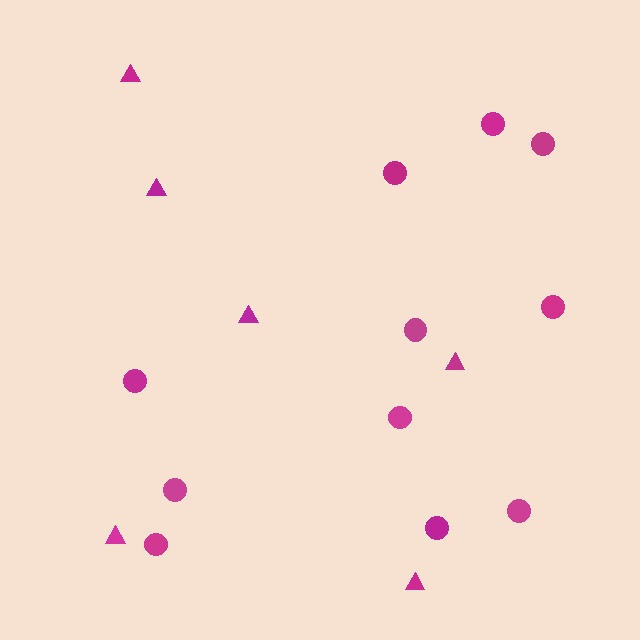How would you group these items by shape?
There are 2 groups: one group of triangles (6) and one group of circles (11).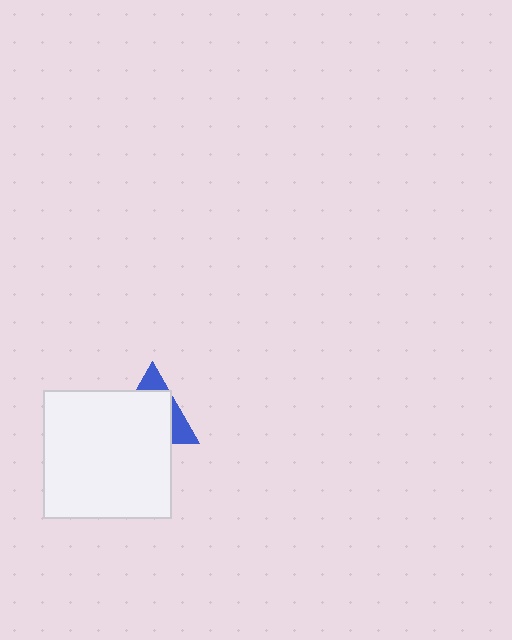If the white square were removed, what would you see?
You would see the complete blue triangle.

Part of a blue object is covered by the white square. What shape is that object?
It is a triangle.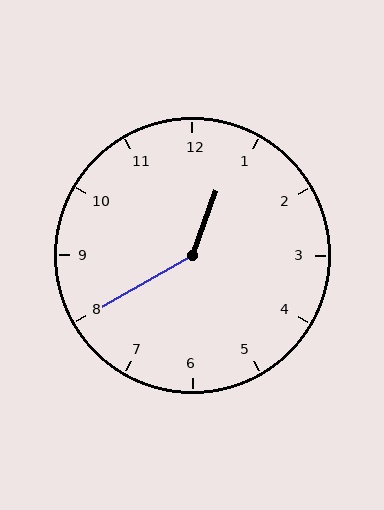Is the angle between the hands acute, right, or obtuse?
It is obtuse.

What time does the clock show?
12:40.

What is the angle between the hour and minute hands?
Approximately 140 degrees.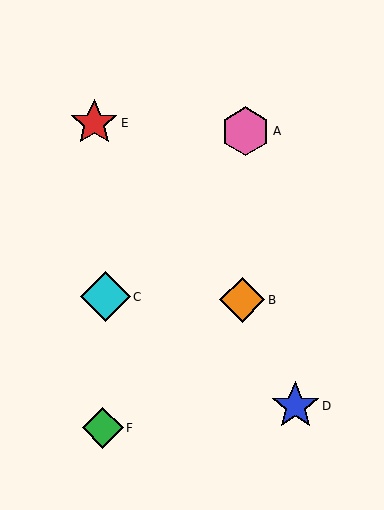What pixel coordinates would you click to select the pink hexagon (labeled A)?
Click at (246, 131) to select the pink hexagon A.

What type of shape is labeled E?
Shape E is a red star.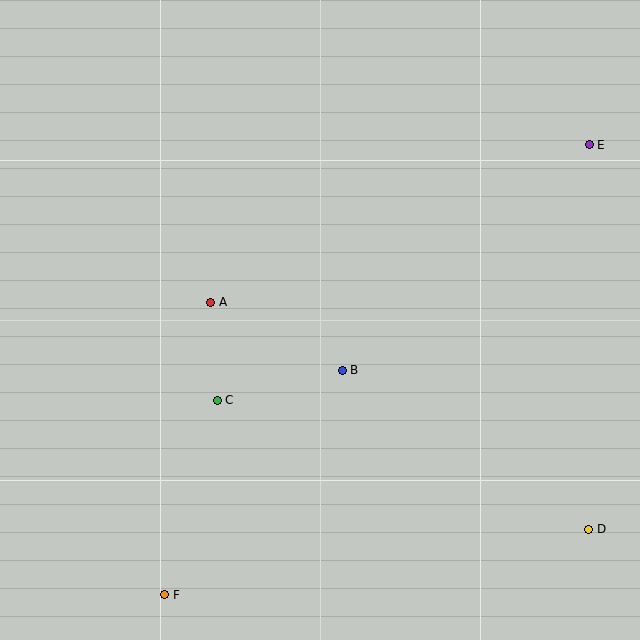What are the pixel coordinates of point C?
Point C is at (217, 400).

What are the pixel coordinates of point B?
Point B is at (342, 370).